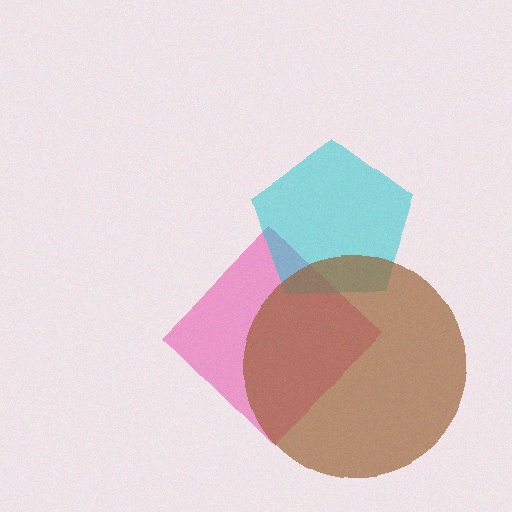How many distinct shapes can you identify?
There are 3 distinct shapes: a pink diamond, a cyan pentagon, a brown circle.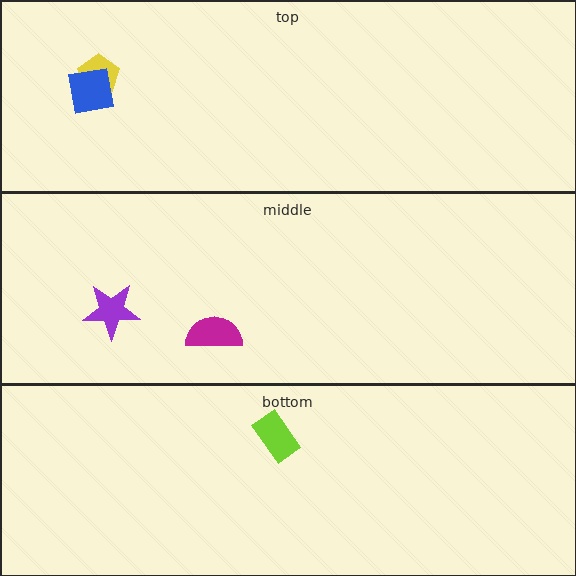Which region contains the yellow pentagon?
The top region.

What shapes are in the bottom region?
The lime rectangle.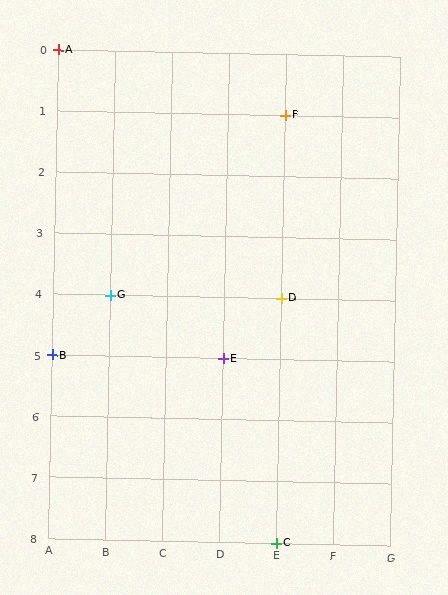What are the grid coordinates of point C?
Point C is at grid coordinates (E, 8).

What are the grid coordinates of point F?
Point F is at grid coordinates (E, 1).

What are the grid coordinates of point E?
Point E is at grid coordinates (D, 5).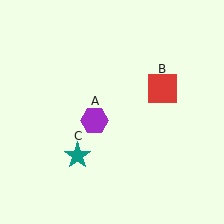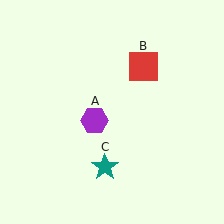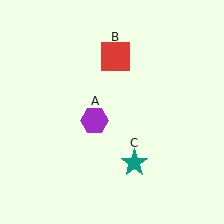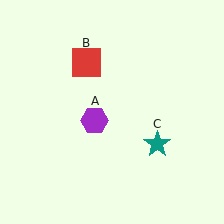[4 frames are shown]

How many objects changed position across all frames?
2 objects changed position: red square (object B), teal star (object C).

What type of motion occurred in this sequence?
The red square (object B), teal star (object C) rotated counterclockwise around the center of the scene.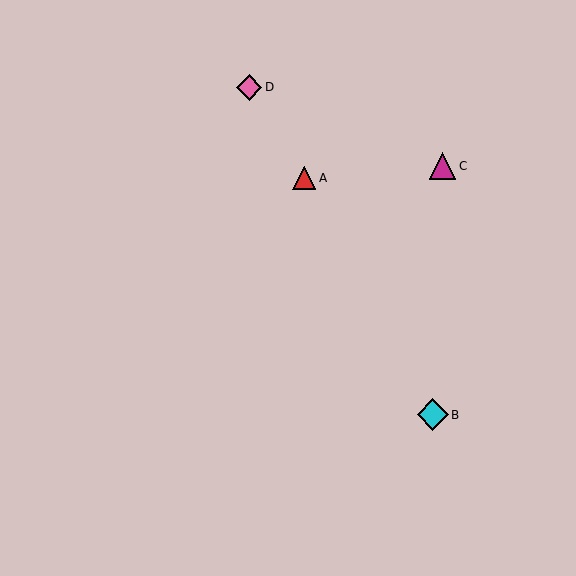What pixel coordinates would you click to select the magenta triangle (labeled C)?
Click at (442, 166) to select the magenta triangle C.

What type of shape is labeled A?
Shape A is a red triangle.